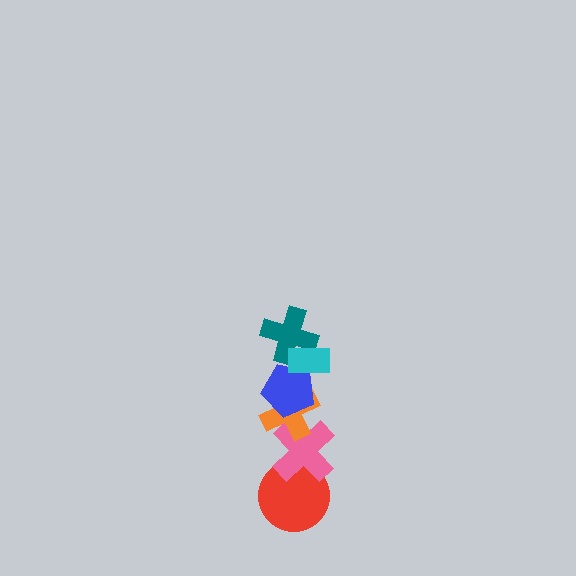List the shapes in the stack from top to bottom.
From top to bottom: the cyan rectangle, the teal cross, the blue pentagon, the orange cross, the pink cross, the red circle.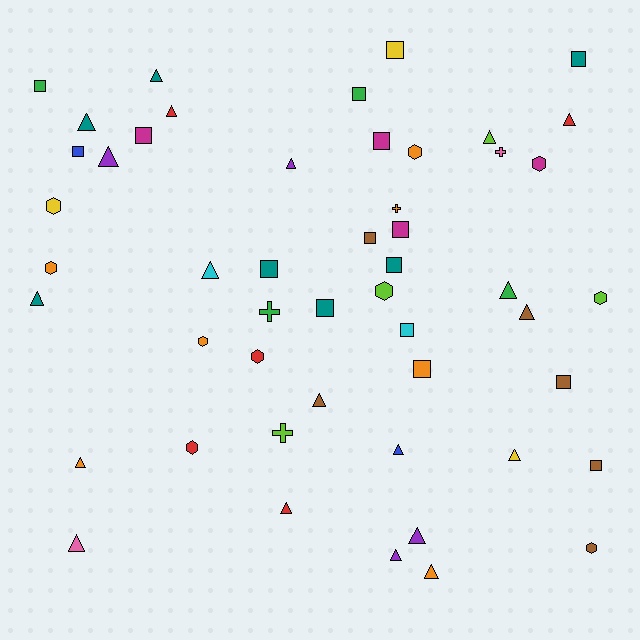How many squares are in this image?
There are 16 squares.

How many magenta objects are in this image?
There are 4 magenta objects.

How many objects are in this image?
There are 50 objects.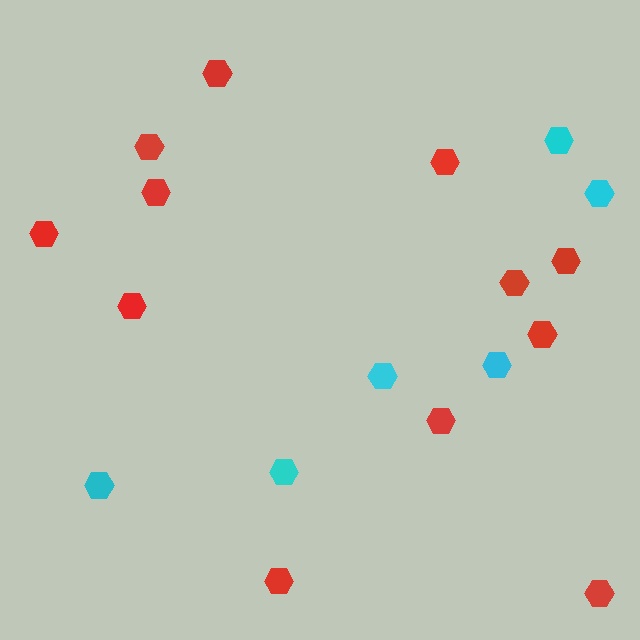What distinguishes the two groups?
There are 2 groups: one group of cyan hexagons (6) and one group of red hexagons (12).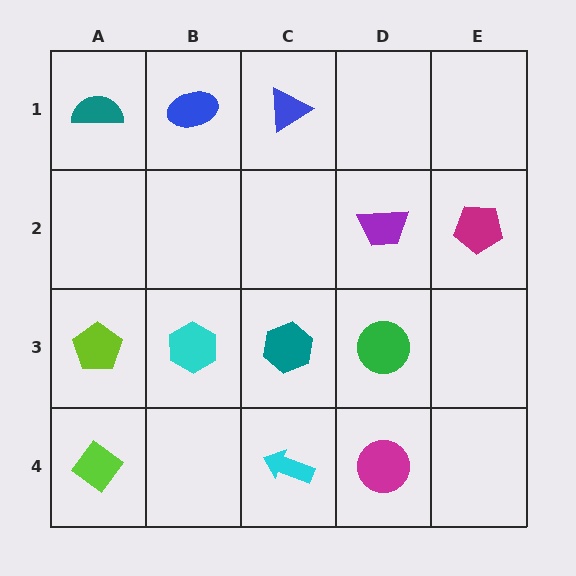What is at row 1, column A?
A teal semicircle.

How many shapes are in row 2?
2 shapes.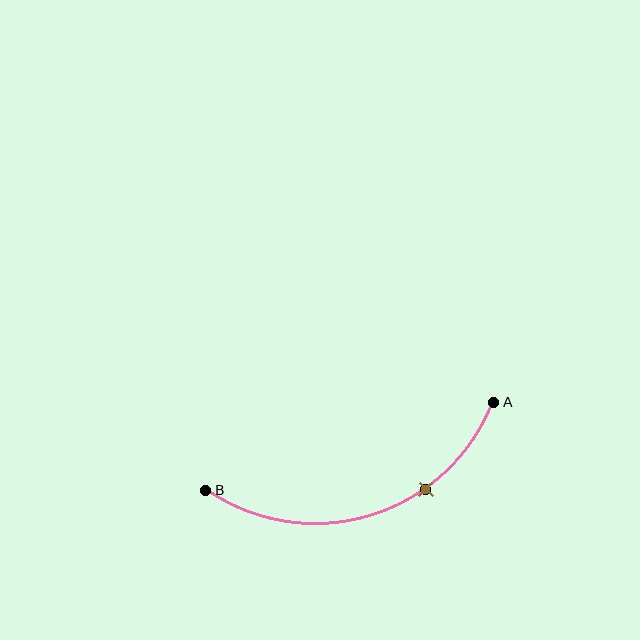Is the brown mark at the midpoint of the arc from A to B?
No. The brown mark lies on the arc but is closer to endpoint A. The arc midpoint would be at the point on the curve equidistant along the arc from both A and B.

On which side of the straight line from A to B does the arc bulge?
The arc bulges below the straight line connecting A and B.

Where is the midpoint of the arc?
The arc midpoint is the point on the curve farthest from the straight line joining A and B. It sits below that line.